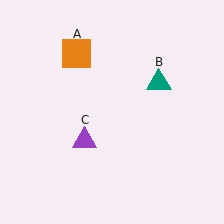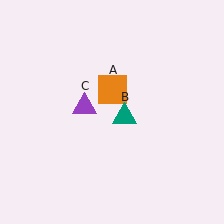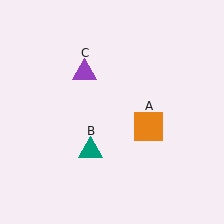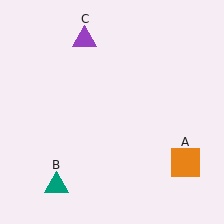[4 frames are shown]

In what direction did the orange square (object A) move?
The orange square (object A) moved down and to the right.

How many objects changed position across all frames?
3 objects changed position: orange square (object A), teal triangle (object B), purple triangle (object C).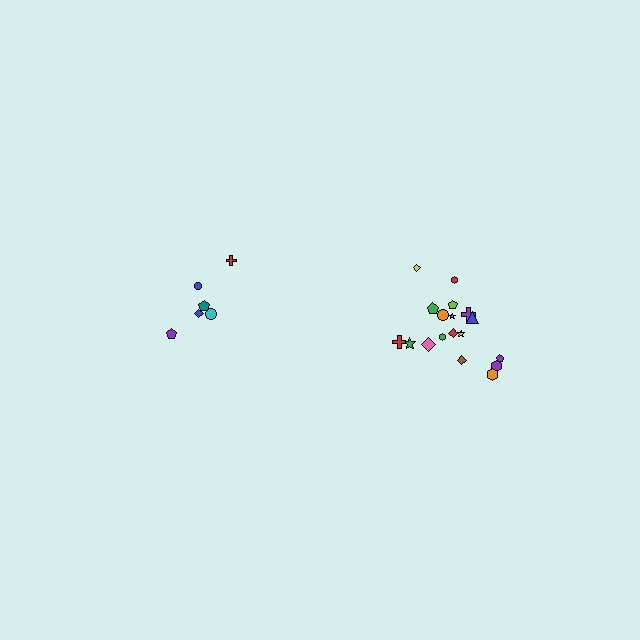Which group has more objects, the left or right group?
The right group.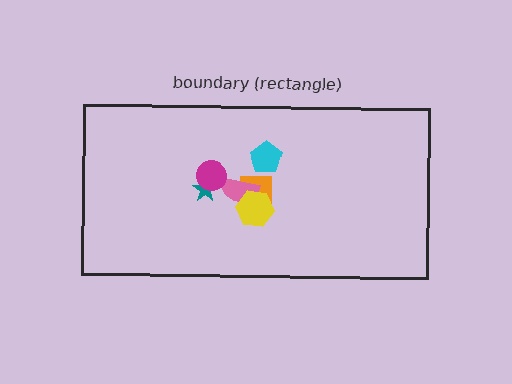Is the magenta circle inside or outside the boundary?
Inside.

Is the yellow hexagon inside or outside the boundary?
Inside.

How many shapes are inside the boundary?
6 inside, 0 outside.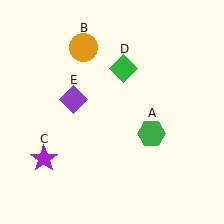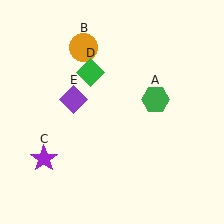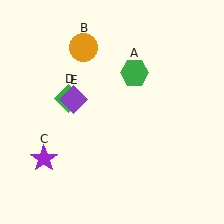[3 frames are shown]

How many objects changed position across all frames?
2 objects changed position: green hexagon (object A), green diamond (object D).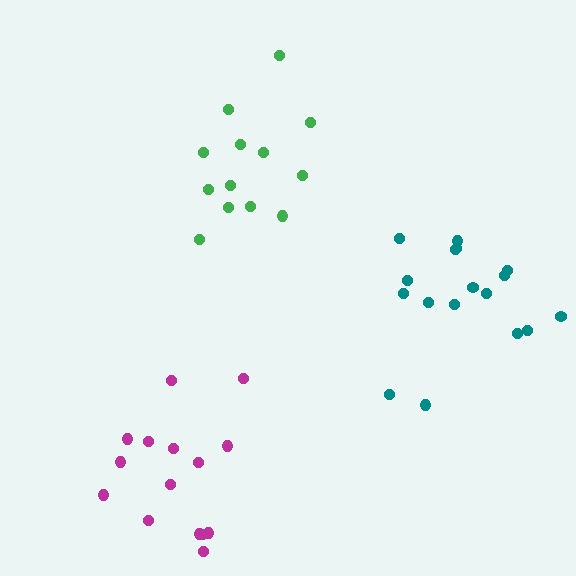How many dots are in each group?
Group 1: 17 dots, Group 2: 13 dots, Group 3: 15 dots (45 total).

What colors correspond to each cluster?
The clusters are colored: teal, green, magenta.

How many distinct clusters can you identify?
There are 3 distinct clusters.